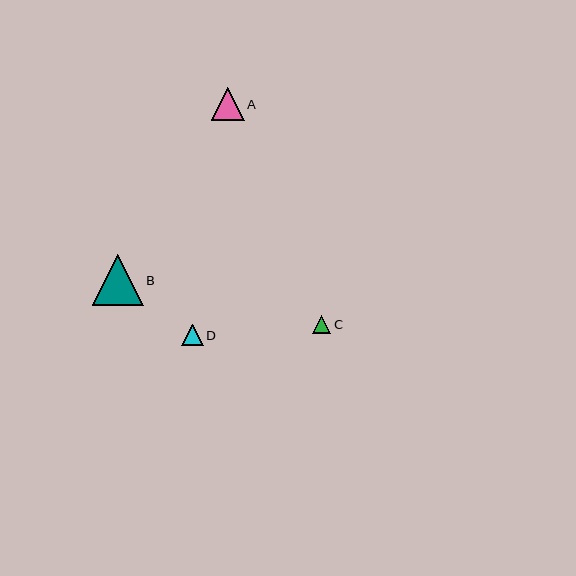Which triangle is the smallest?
Triangle C is the smallest with a size of approximately 18 pixels.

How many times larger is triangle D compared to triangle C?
Triangle D is approximately 1.2 times the size of triangle C.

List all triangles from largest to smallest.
From largest to smallest: B, A, D, C.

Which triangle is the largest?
Triangle B is the largest with a size of approximately 51 pixels.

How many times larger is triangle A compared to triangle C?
Triangle A is approximately 1.8 times the size of triangle C.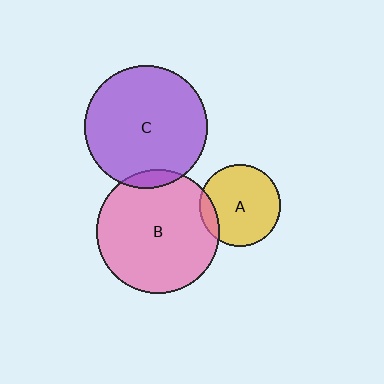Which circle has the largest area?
Circle C (purple).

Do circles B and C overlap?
Yes.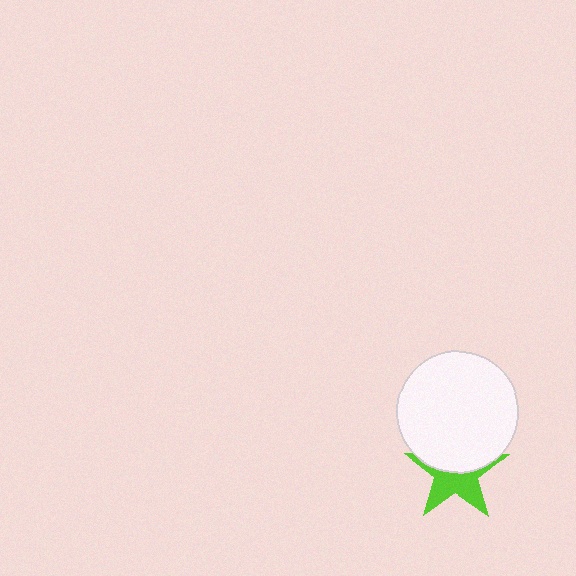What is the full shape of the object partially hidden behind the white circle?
The partially hidden object is a lime star.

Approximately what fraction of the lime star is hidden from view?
Roughly 47% of the lime star is hidden behind the white circle.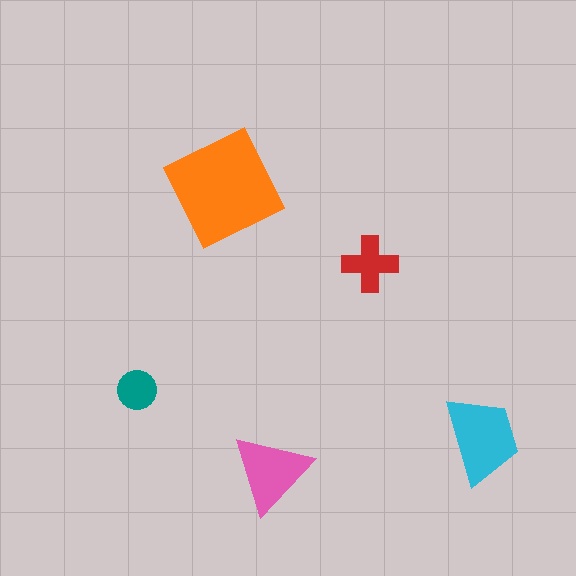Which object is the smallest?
The teal circle.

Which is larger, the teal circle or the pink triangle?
The pink triangle.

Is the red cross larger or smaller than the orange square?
Smaller.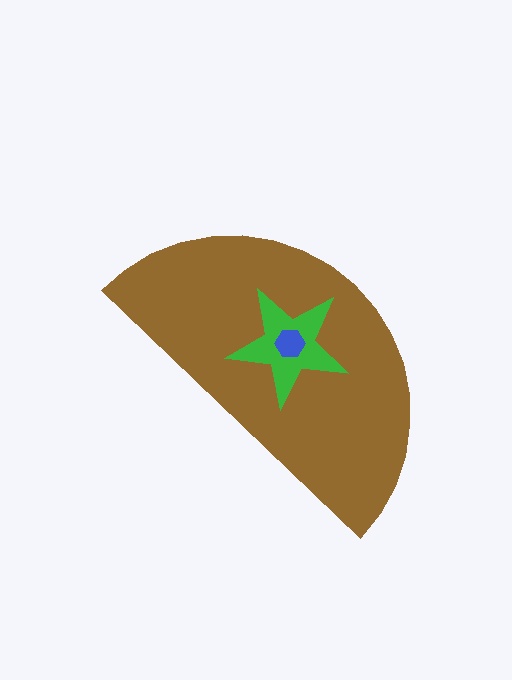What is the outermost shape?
The brown semicircle.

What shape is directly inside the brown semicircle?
The green star.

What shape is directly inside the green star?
The blue hexagon.